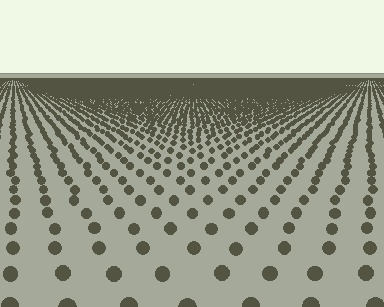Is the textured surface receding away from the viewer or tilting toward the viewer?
The surface is receding away from the viewer. Texture elements get smaller and denser toward the top.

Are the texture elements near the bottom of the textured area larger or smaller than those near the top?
Larger. Near the bottom, elements are closer to the viewer and appear at a bigger on-screen size.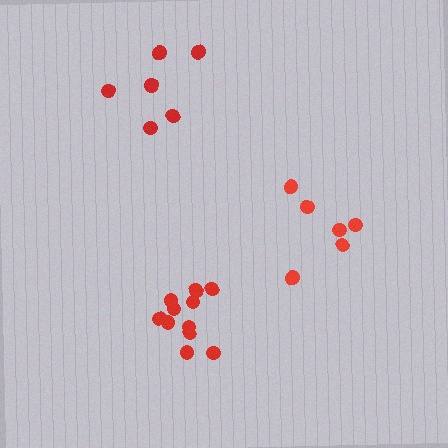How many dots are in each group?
Group 1: 11 dots, Group 2: 6 dots, Group 3: 6 dots (23 total).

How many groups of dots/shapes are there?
There are 3 groups.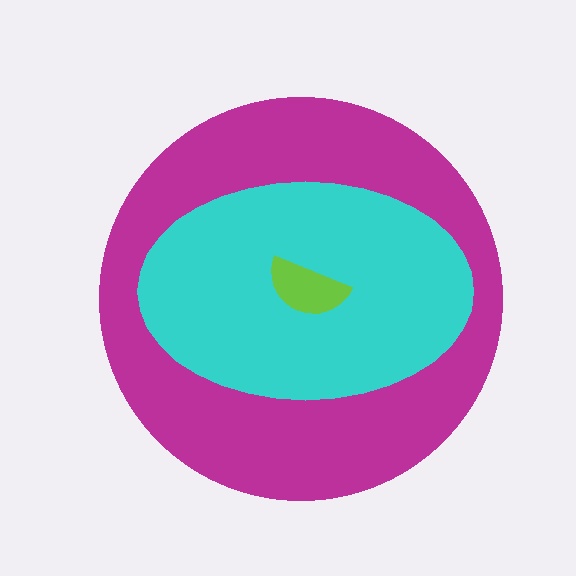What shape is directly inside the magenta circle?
The cyan ellipse.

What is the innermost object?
The lime semicircle.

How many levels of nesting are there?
3.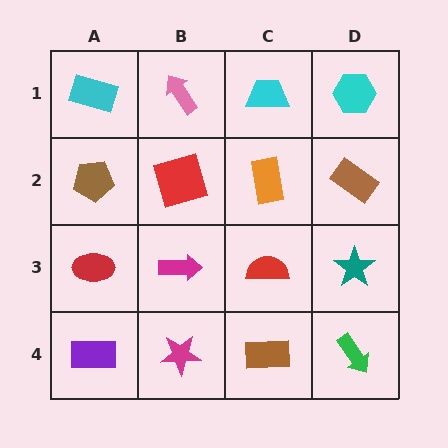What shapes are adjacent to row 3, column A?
A brown pentagon (row 2, column A), a purple rectangle (row 4, column A), a magenta arrow (row 3, column B).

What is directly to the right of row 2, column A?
A red square.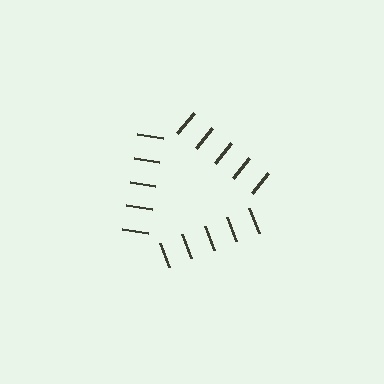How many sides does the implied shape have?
3 sides — the line-ends trace a triangle.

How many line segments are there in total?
15 — 5 along each of the 3 edges.